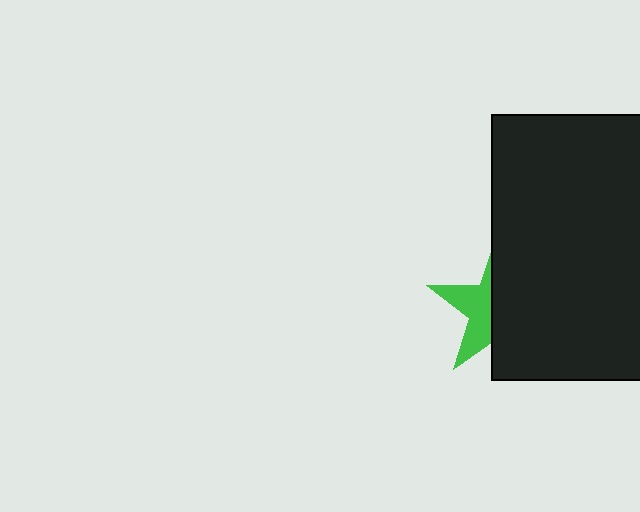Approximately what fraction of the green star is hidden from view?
Roughly 60% of the green star is hidden behind the black rectangle.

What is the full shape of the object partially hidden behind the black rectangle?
The partially hidden object is a green star.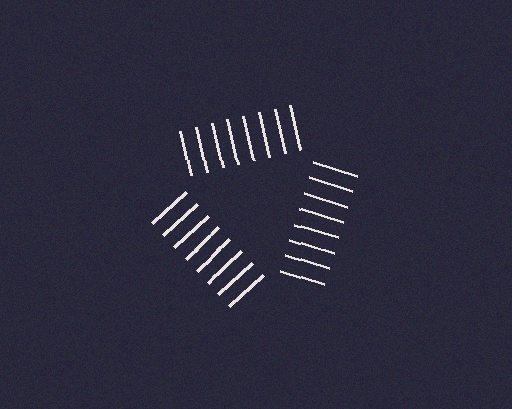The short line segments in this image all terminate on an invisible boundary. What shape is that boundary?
An illusory triangle — the line segments terminate on its edges but no continuous stroke is drawn.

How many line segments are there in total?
24 — 8 along each of the 3 edges.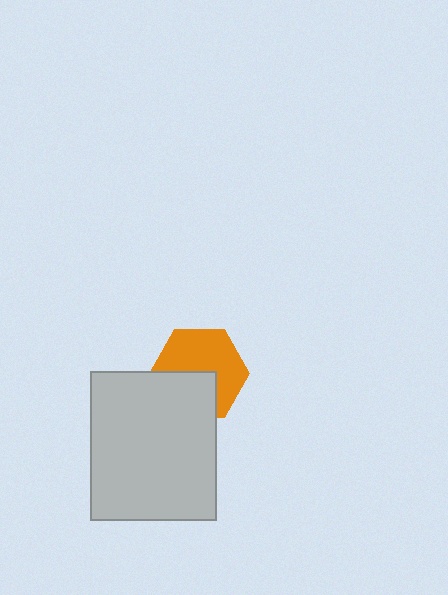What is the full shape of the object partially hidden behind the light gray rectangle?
The partially hidden object is an orange hexagon.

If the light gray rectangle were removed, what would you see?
You would see the complete orange hexagon.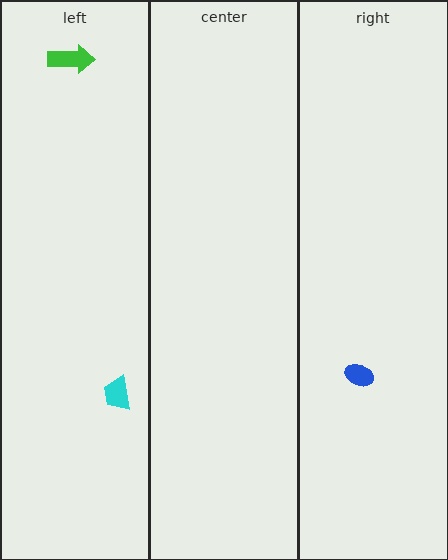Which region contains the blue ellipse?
The right region.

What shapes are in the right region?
The blue ellipse.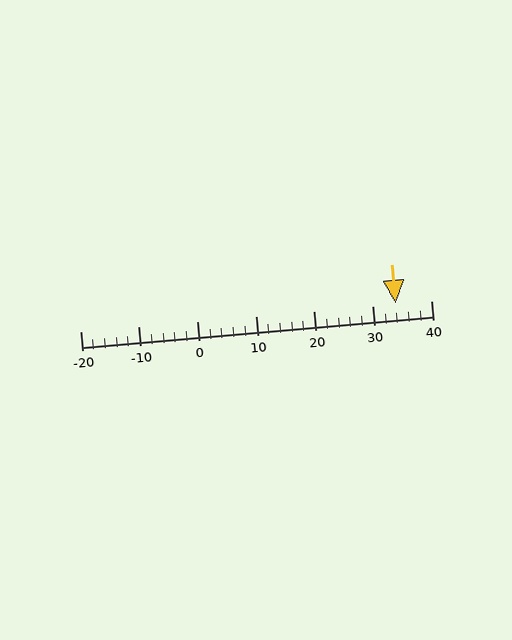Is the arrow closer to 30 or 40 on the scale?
The arrow is closer to 30.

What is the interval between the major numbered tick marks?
The major tick marks are spaced 10 units apart.